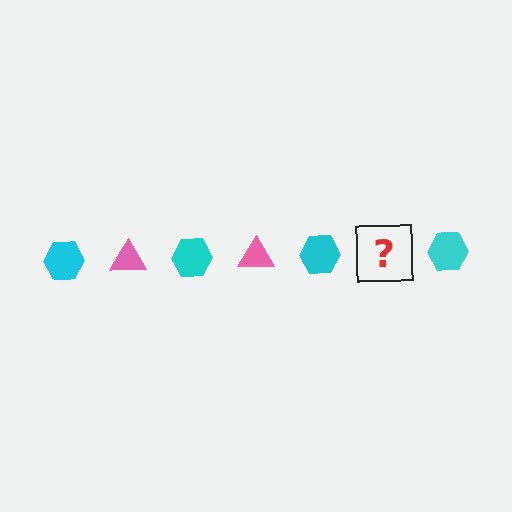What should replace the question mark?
The question mark should be replaced with a pink triangle.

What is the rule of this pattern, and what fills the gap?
The rule is that the pattern alternates between cyan hexagon and pink triangle. The gap should be filled with a pink triangle.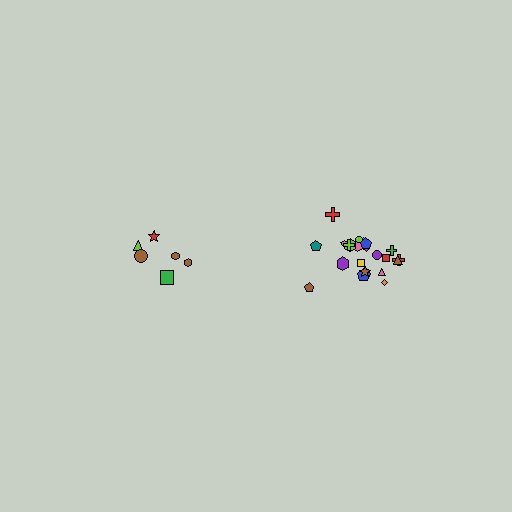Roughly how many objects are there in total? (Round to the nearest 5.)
Roughly 30 objects in total.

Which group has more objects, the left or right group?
The right group.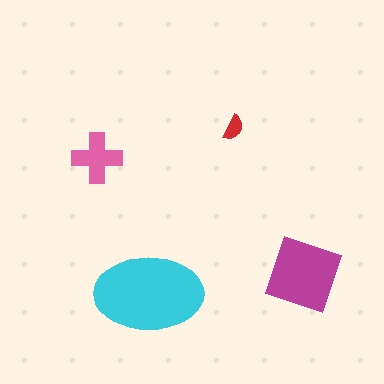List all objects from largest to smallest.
The cyan ellipse, the magenta diamond, the pink cross, the red semicircle.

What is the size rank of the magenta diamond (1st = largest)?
2nd.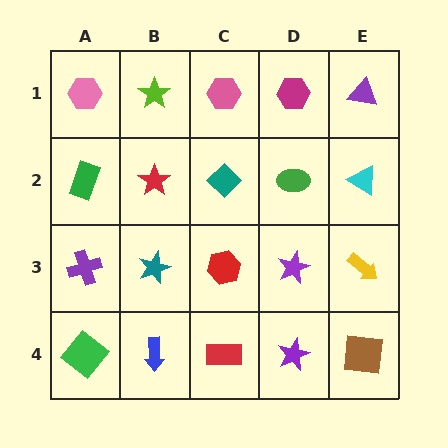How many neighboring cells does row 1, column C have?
3.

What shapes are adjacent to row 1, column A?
A green rectangle (row 2, column A), a lime star (row 1, column B).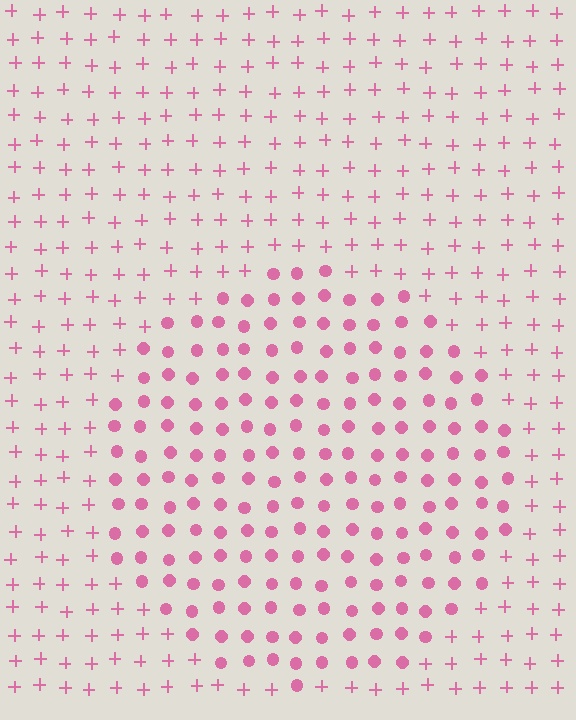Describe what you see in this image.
The image is filled with small pink elements arranged in a uniform grid. A circle-shaped region contains circles, while the surrounding area contains plus signs. The boundary is defined purely by the change in element shape.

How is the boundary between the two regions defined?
The boundary is defined by a change in element shape: circles inside vs. plus signs outside. All elements share the same color and spacing.